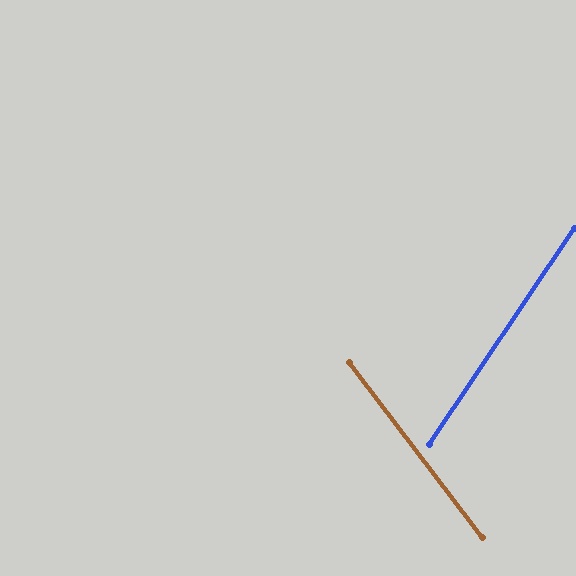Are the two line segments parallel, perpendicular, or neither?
Neither parallel nor perpendicular — they differ by about 71°.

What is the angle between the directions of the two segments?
Approximately 71 degrees.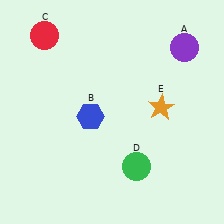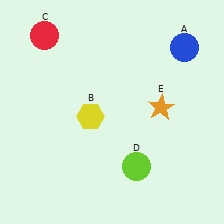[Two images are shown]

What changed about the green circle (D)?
In Image 1, D is green. In Image 2, it changed to lime.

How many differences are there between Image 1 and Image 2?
There are 3 differences between the two images.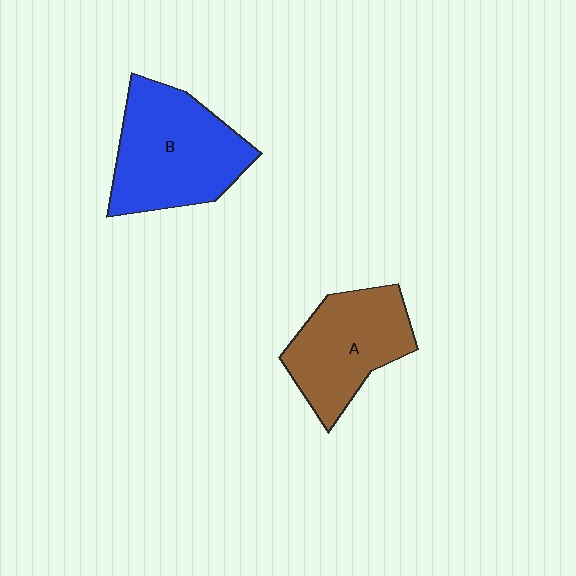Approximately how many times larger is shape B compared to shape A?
Approximately 1.2 times.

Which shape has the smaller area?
Shape A (brown).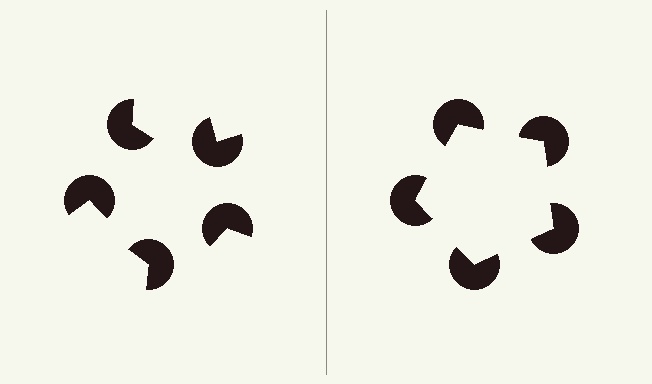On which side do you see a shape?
An illusory pentagon appears on the right side. On the left side the wedge cuts are rotated, so no coherent shape forms.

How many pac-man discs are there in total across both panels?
10 — 5 on each side.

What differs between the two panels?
The pac-man discs are positioned identically on both sides; only the wedge orientations differ. On the right they align to a pentagon; on the left they are misaligned.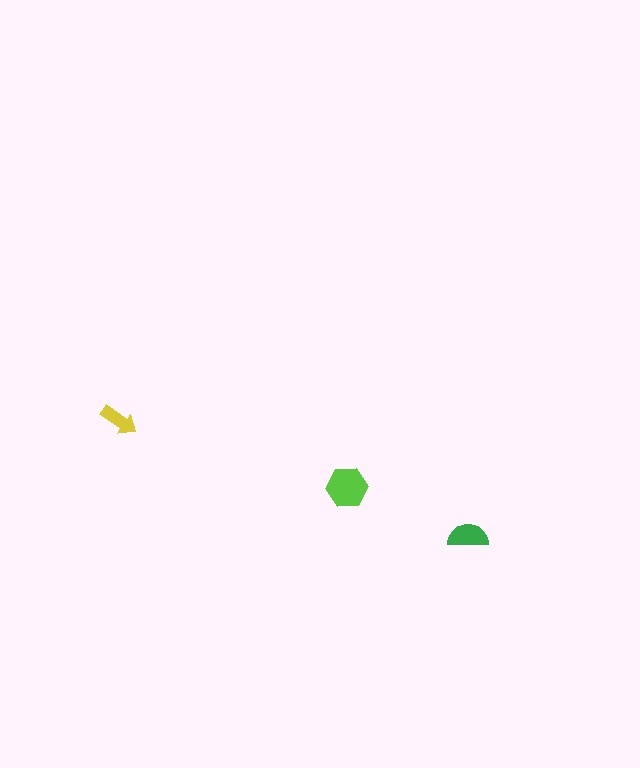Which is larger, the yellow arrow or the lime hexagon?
The lime hexagon.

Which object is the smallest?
The yellow arrow.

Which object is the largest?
The lime hexagon.